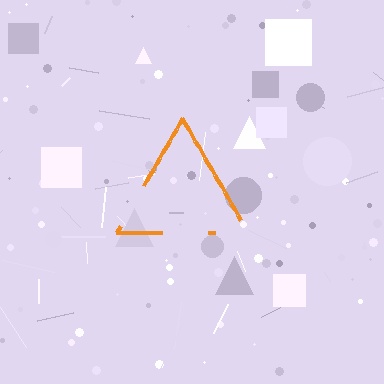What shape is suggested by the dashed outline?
The dashed outline suggests a triangle.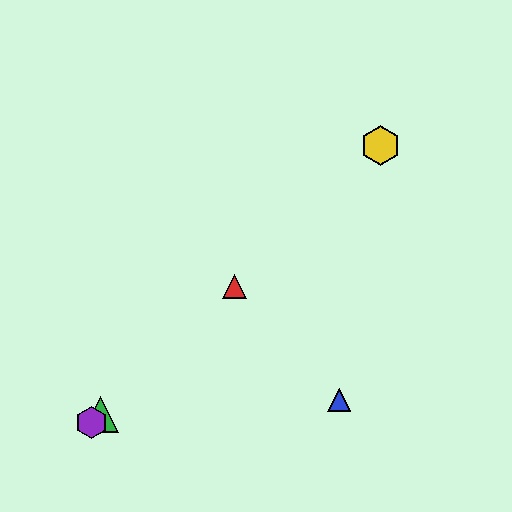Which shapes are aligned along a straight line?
The red triangle, the green triangle, the yellow hexagon, the purple hexagon are aligned along a straight line.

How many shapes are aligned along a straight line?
4 shapes (the red triangle, the green triangle, the yellow hexagon, the purple hexagon) are aligned along a straight line.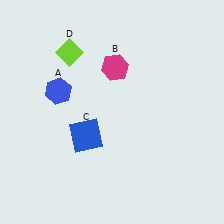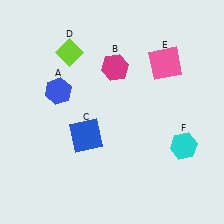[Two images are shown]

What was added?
A pink square (E), a cyan hexagon (F) were added in Image 2.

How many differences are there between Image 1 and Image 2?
There are 2 differences between the two images.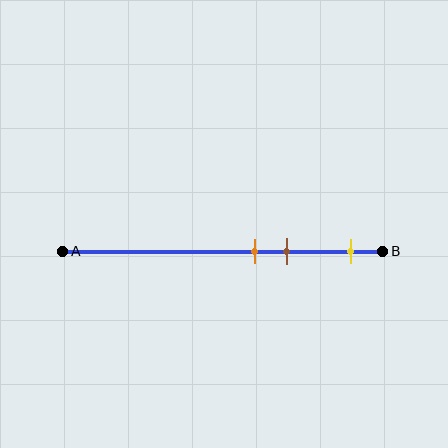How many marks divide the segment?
There are 3 marks dividing the segment.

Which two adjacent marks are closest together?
The orange and brown marks are the closest adjacent pair.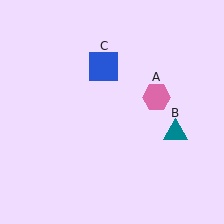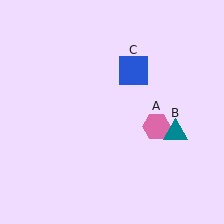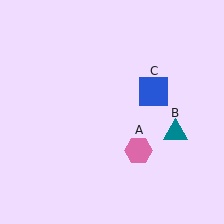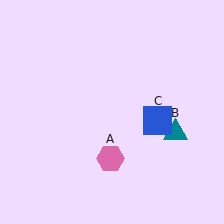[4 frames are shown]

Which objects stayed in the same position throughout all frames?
Teal triangle (object B) remained stationary.